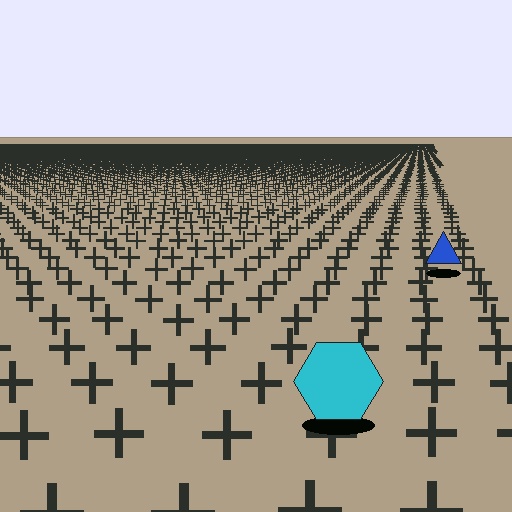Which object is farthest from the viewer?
The blue triangle is farthest from the viewer. It appears smaller and the ground texture around it is denser.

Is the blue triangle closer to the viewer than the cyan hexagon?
No. The cyan hexagon is closer — you can tell from the texture gradient: the ground texture is coarser near it.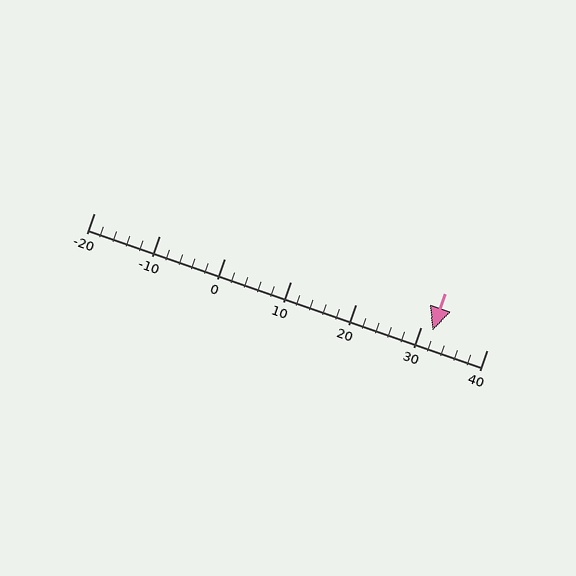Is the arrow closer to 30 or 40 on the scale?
The arrow is closer to 30.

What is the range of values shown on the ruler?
The ruler shows values from -20 to 40.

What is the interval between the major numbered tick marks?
The major tick marks are spaced 10 units apart.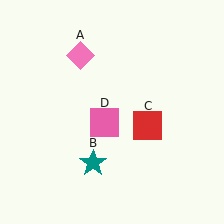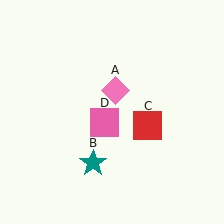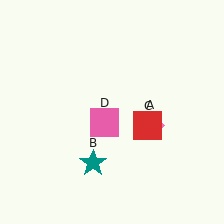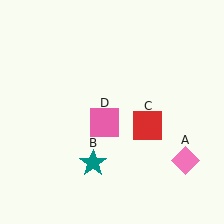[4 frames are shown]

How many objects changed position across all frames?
1 object changed position: pink diamond (object A).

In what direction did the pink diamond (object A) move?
The pink diamond (object A) moved down and to the right.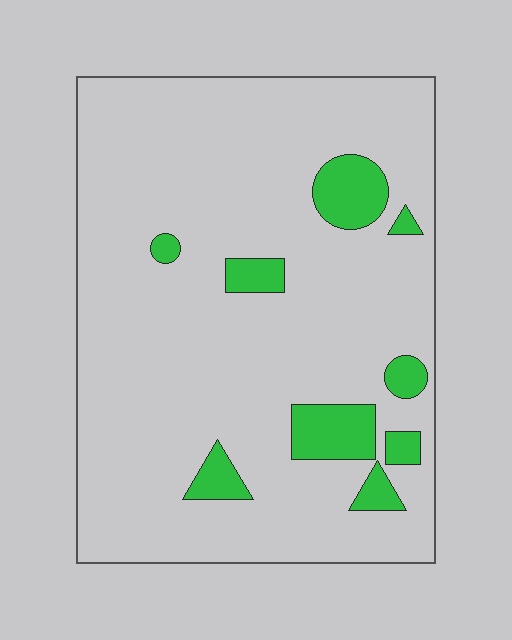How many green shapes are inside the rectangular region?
9.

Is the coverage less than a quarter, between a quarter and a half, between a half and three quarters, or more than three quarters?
Less than a quarter.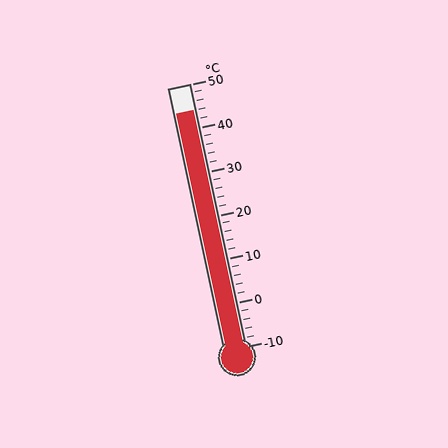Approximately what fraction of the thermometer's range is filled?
The thermometer is filled to approximately 90% of its range.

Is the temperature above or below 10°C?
The temperature is above 10°C.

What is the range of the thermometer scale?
The thermometer scale ranges from -10°C to 50°C.